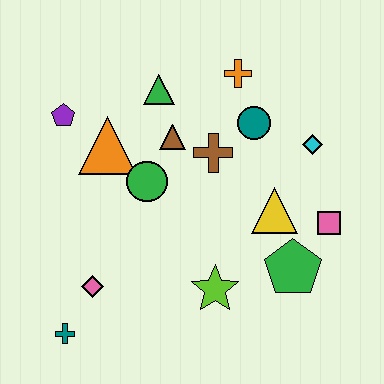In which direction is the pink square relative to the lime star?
The pink square is to the right of the lime star.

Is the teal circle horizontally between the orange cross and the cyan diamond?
Yes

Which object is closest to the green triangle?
The brown triangle is closest to the green triangle.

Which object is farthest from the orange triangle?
The pink square is farthest from the orange triangle.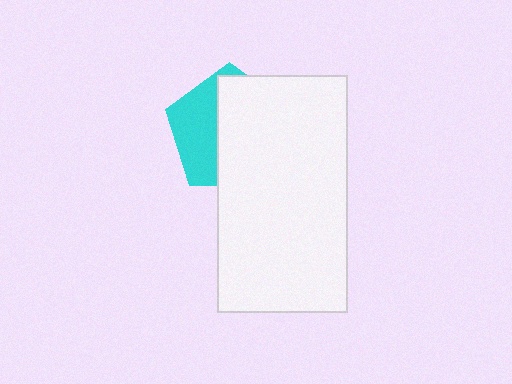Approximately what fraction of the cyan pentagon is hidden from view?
Roughly 61% of the cyan pentagon is hidden behind the white rectangle.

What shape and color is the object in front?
The object in front is a white rectangle.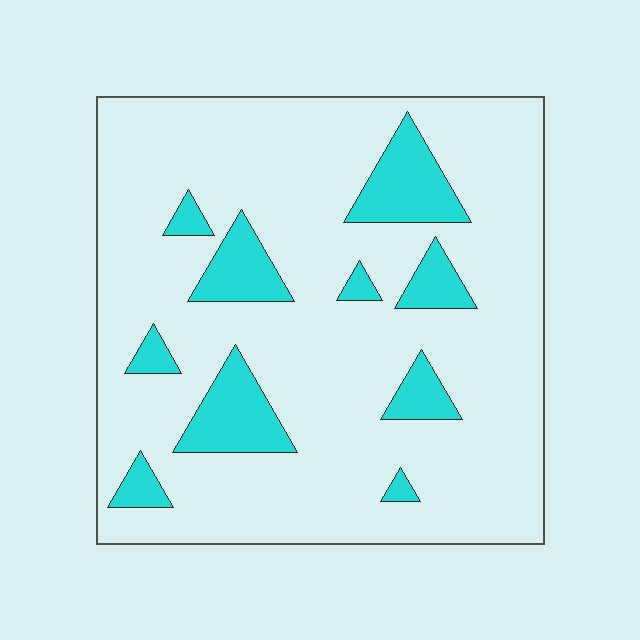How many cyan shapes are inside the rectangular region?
10.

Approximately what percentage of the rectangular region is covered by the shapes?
Approximately 15%.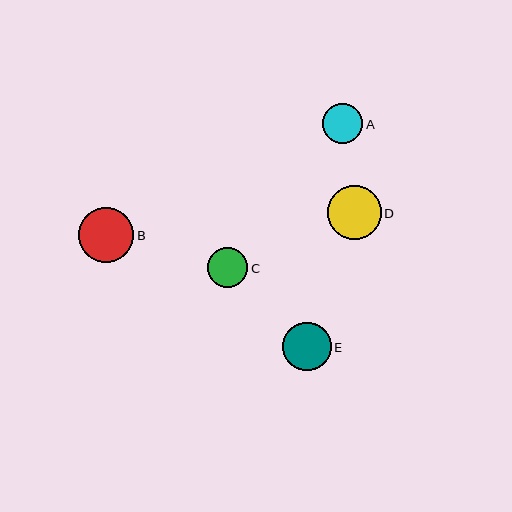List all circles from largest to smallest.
From largest to smallest: B, D, E, C, A.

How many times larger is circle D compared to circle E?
Circle D is approximately 1.1 times the size of circle E.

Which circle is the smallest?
Circle A is the smallest with a size of approximately 40 pixels.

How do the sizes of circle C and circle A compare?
Circle C and circle A are approximately the same size.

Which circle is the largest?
Circle B is the largest with a size of approximately 56 pixels.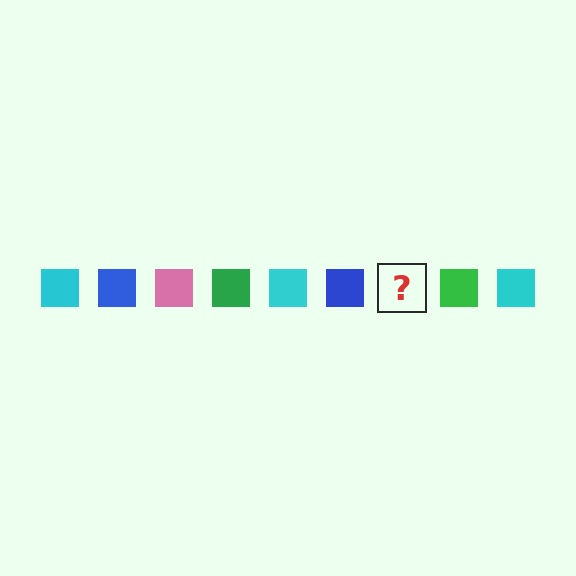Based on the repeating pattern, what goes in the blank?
The blank should be a pink square.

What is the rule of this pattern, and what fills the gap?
The rule is that the pattern cycles through cyan, blue, pink, green squares. The gap should be filled with a pink square.